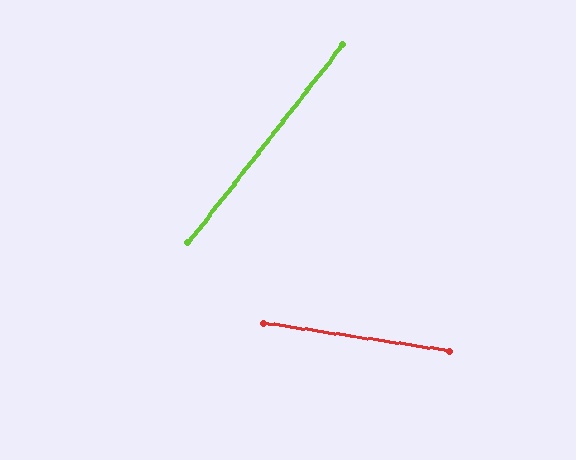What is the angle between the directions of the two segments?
Approximately 61 degrees.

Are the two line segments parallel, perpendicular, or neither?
Neither parallel nor perpendicular — they differ by about 61°.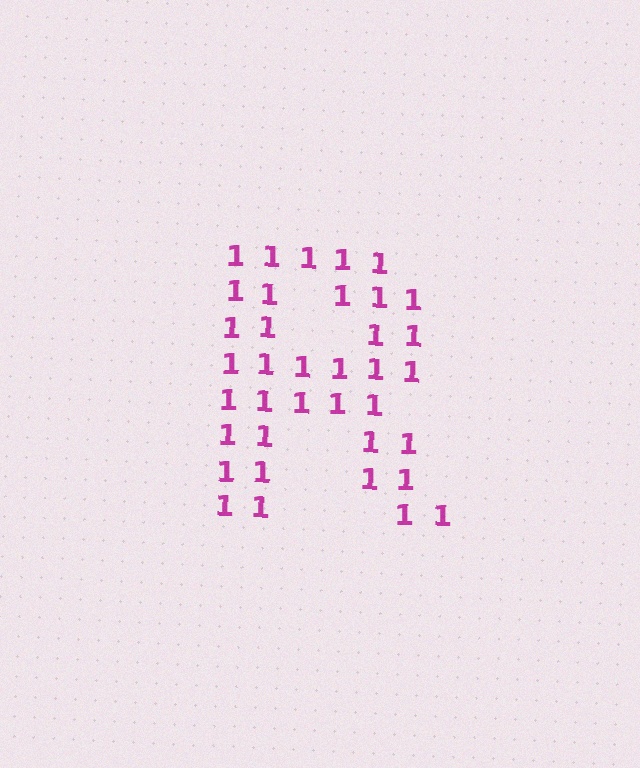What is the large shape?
The large shape is the letter R.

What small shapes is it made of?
It is made of small digit 1's.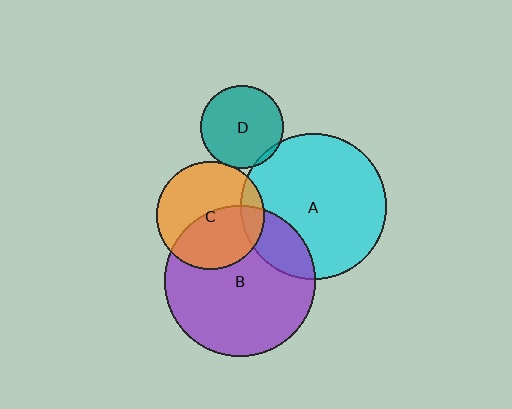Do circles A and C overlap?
Yes.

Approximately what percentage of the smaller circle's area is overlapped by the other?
Approximately 15%.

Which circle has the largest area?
Circle B (purple).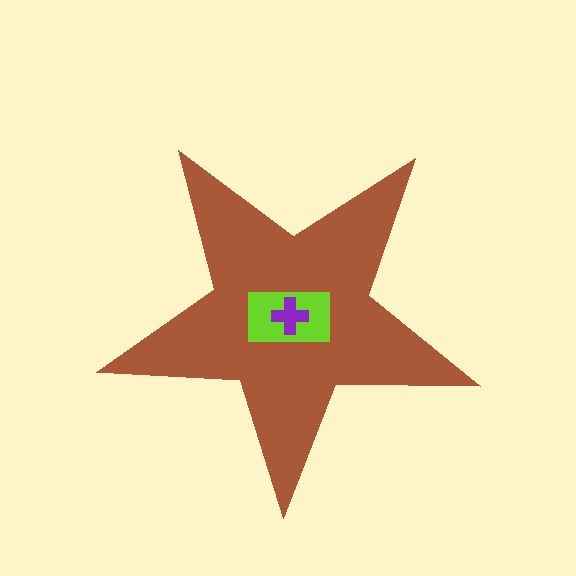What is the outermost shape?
The brown star.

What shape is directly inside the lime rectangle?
The purple cross.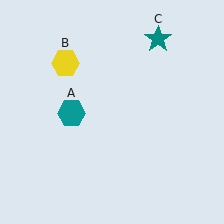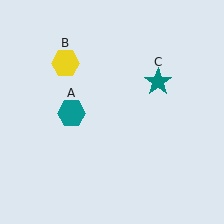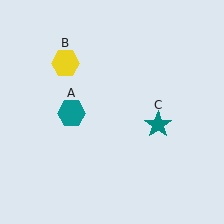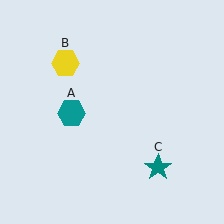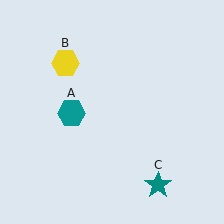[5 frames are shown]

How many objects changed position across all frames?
1 object changed position: teal star (object C).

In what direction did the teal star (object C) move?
The teal star (object C) moved down.